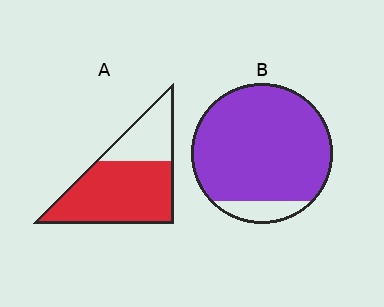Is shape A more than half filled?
Yes.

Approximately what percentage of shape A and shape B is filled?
A is approximately 70% and B is approximately 90%.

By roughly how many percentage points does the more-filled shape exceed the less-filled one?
By roughly 20 percentage points (B over A).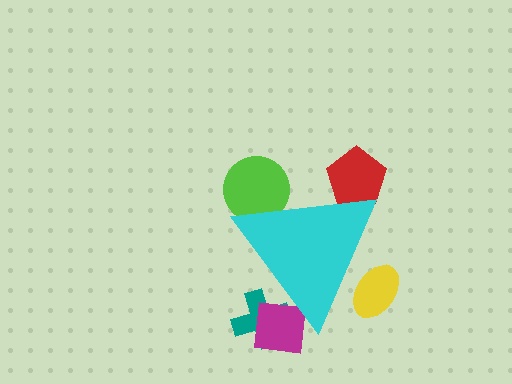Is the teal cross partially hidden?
Yes, the teal cross is partially hidden behind the cyan triangle.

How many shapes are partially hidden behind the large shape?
5 shapes are partially hidden.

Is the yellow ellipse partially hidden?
Yes, the yellow ellipse is partially hidden behind the cyan triangle.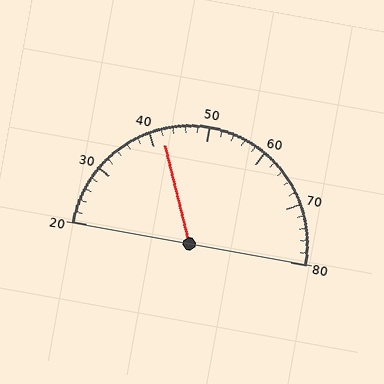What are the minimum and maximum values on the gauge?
The gauge ranges from 20 to 80.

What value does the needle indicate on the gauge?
The needle indicates approximately 42.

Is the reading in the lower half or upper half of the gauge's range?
The reading is in the lower half of the range (20 to 80).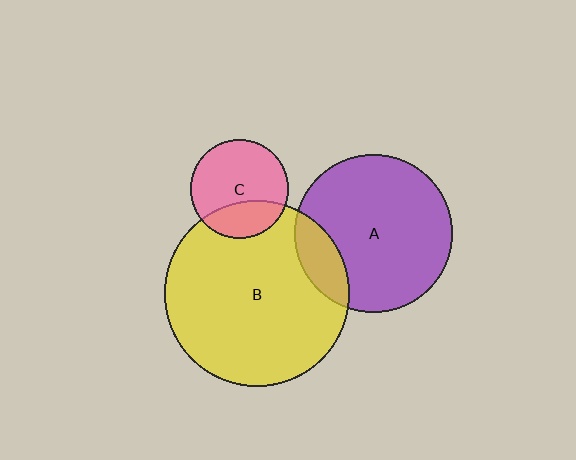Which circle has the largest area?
Circle B (yellow).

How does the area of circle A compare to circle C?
Approximately 2.6 times.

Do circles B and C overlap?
Yes.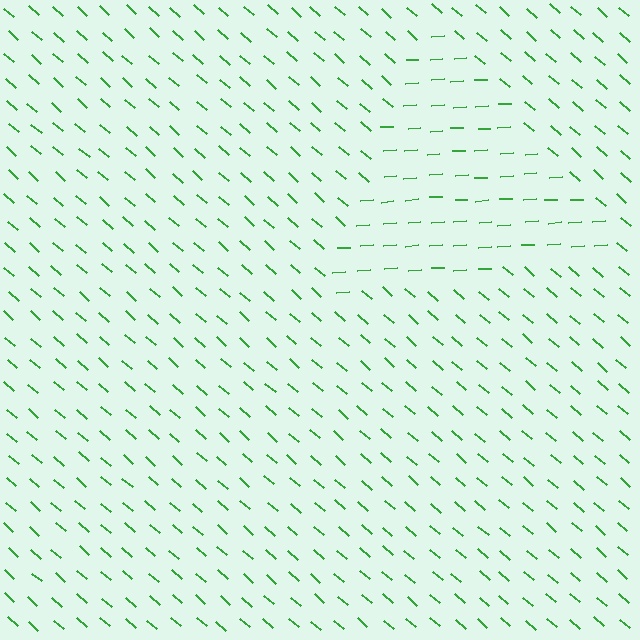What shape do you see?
I see a triangle.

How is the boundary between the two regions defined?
The boundary is defined purely by a change in line orientation (approximately 45 degrees difference). All lines are the same color and thickness.